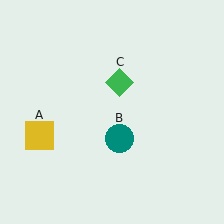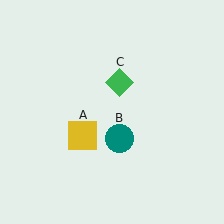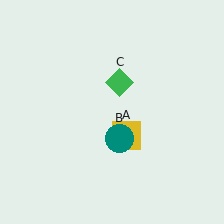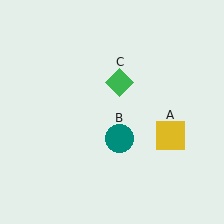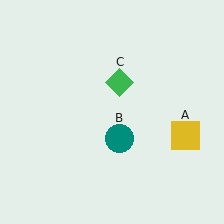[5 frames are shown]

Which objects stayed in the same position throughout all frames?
Teal circle (object B) and green diamond (object C) remained stationary.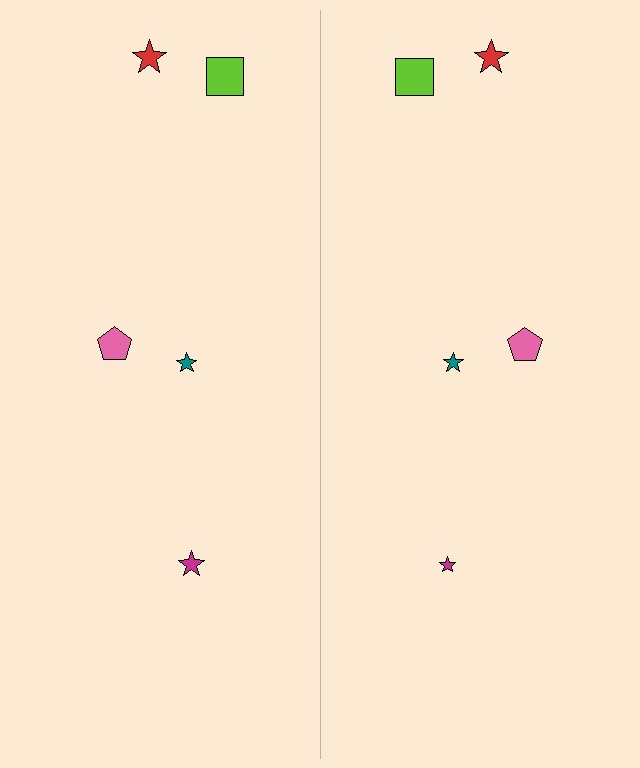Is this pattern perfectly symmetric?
No, the pattern is not perfectly symmetric. The magenta star on the right side has a different size than its mirror counterpart.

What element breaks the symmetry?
The magenta star on the right side has a different size than its mirror counterpart.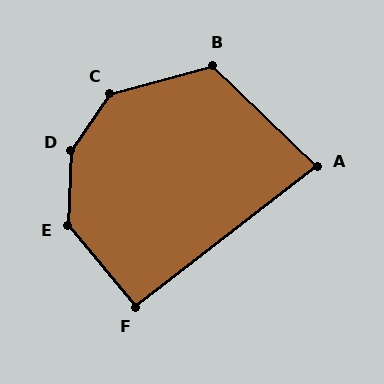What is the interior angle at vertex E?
Approximately 139 degrees (obtuse).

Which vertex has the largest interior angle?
D, at approximately 148 degrees.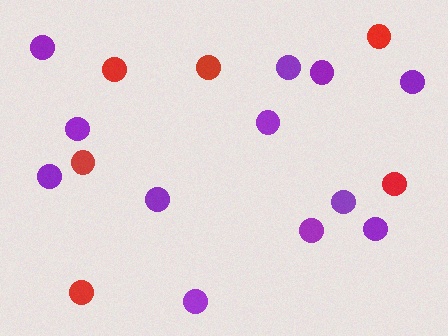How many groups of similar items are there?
There are 2 groups: one group of red circles (6) and one group of purple circles (12).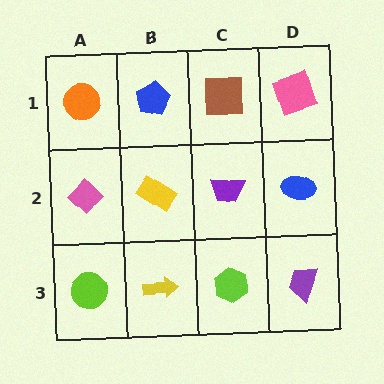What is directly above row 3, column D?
A blue ellipse.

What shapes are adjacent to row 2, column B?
A blue pentagon (row 1, column B), a yellow arrow (row 3, column B), a pink diamond (row 2, column A), a purple trapezoid (row 2, column C).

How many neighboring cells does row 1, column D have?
2.